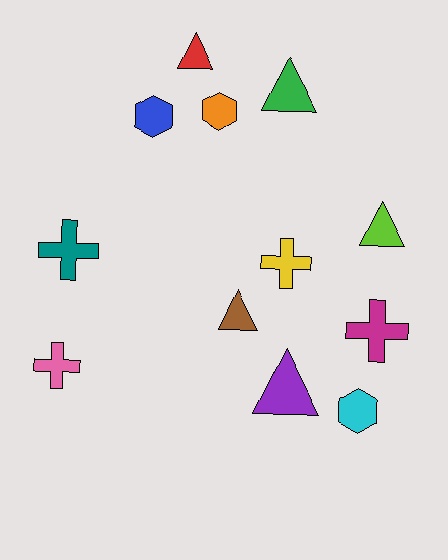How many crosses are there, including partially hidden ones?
There are 4 crosses.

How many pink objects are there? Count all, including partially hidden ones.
There is 1 pink object.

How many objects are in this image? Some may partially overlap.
There are 12 objects.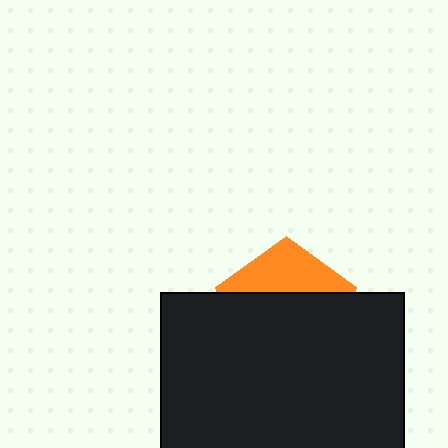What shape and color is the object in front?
The object in front is a black rectangle.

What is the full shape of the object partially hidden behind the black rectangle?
The partially hidden object is an orange pentagon.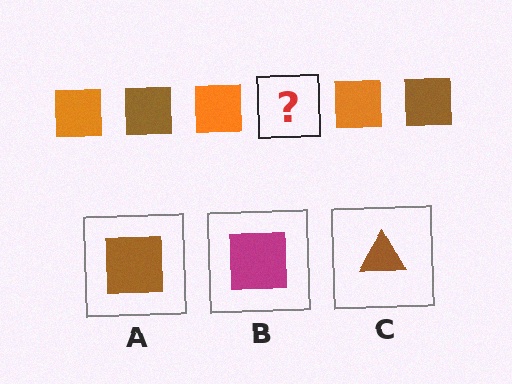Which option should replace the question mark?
Option A.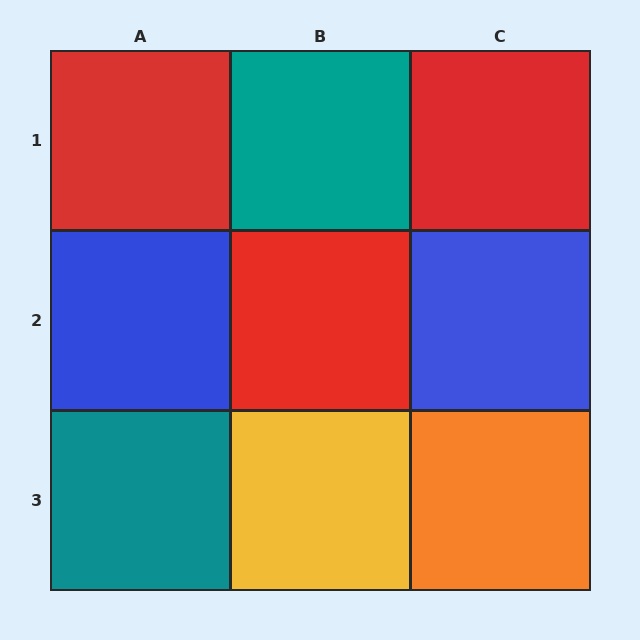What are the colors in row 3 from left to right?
Teal, yellow, orange.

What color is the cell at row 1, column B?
Teal.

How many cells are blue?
2 cells are blue.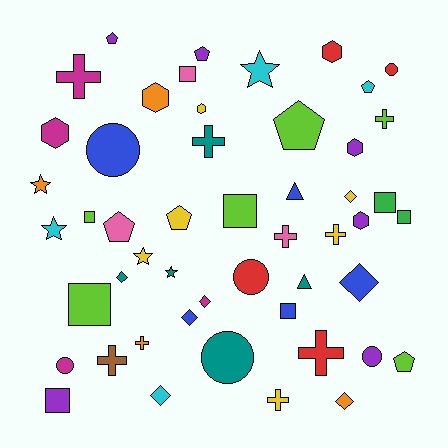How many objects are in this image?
There are 50 objects.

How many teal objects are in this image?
There are 5 teal objects.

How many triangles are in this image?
There are 2 triangles.